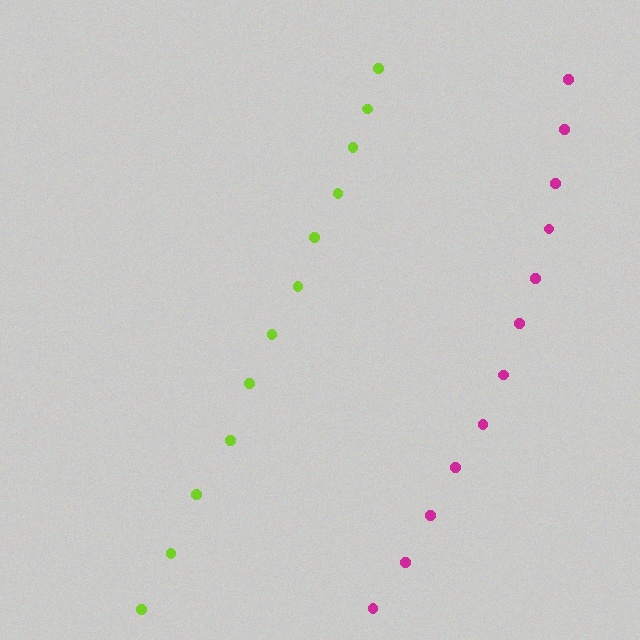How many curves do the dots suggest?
There are 2 distinct paths.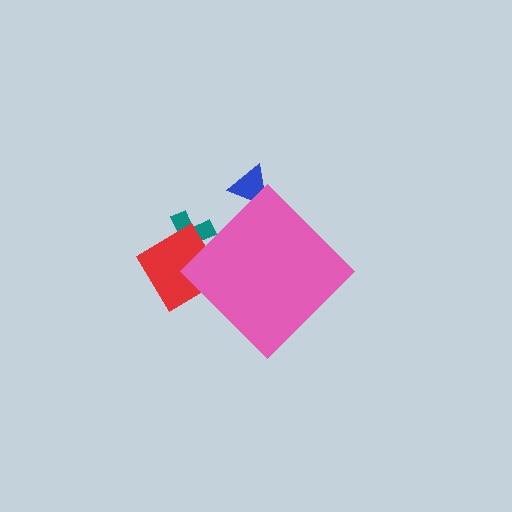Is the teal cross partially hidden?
Yes, the teal cross is partially hidden behind the pink diamond.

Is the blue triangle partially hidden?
Yes, the blue triangle is partially hidden behind the pink diamond.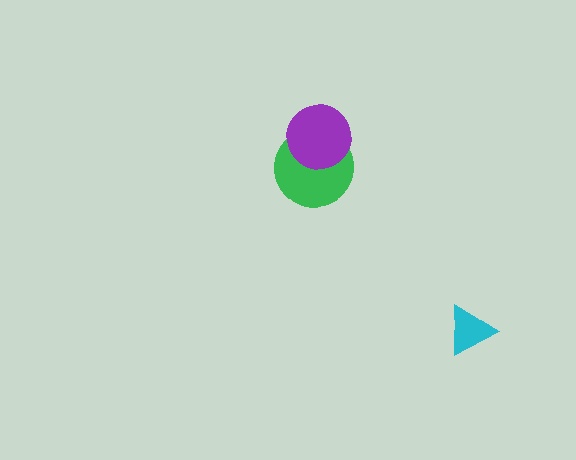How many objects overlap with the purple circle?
1 object overlaps with the purple circle.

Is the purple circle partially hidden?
No, no other shape covers it.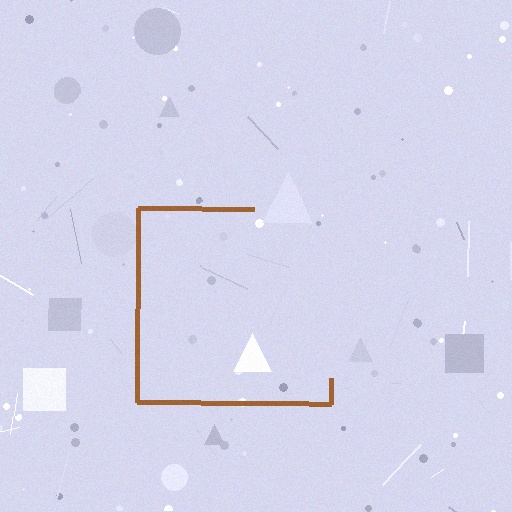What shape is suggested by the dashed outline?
The dashed outline suggests a square.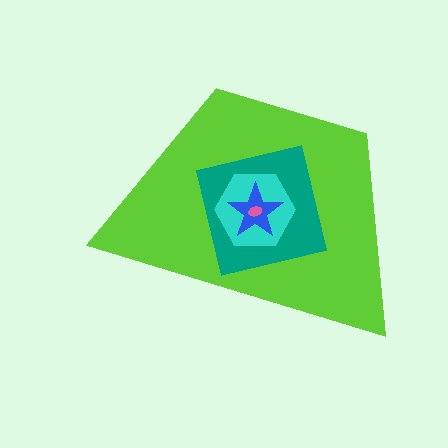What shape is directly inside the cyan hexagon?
The blue star.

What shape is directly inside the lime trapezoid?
The teal square.